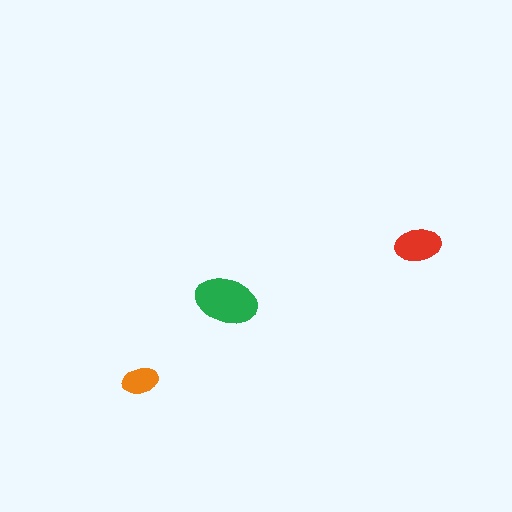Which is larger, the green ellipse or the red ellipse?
The green one.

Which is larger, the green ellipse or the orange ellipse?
The green one.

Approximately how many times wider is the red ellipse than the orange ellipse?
About 1.5 times wider.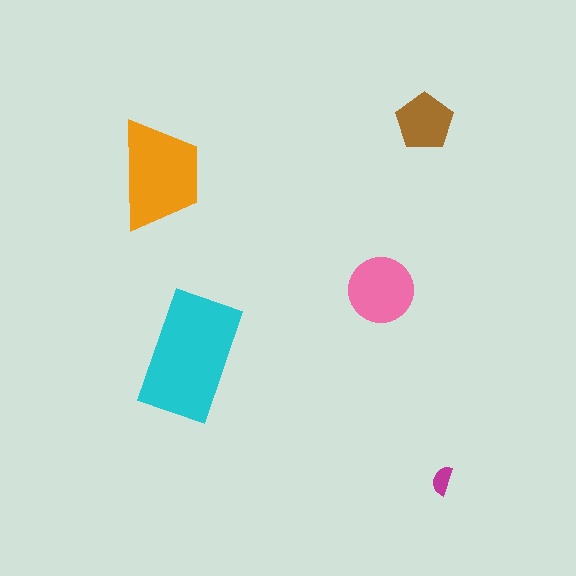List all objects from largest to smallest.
The cyan rectangle, the orange trapezoid, the pink circle, the brown pentagon, the magenta semicircle.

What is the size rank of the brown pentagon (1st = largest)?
4th.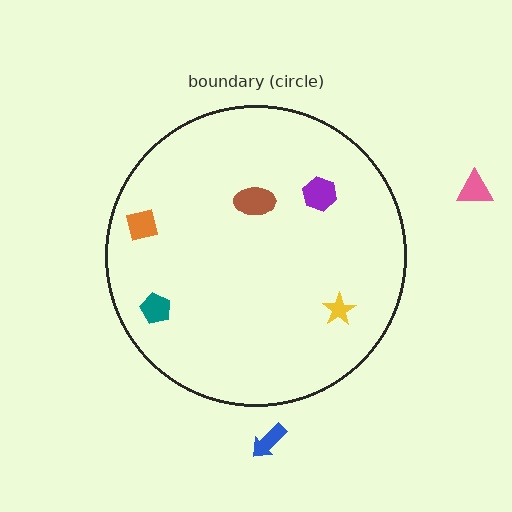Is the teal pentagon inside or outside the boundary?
Inside.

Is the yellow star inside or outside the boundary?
Inside.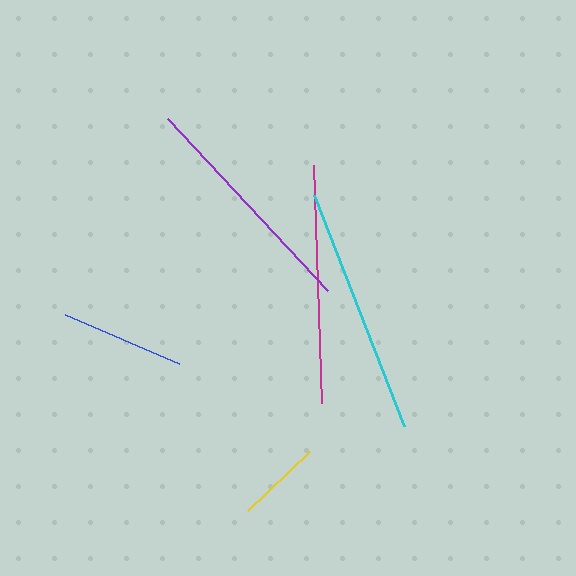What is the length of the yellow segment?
The yellow segment is approximately 86 pixels long.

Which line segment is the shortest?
The yellow line is the shortest at approximately 86 pixels.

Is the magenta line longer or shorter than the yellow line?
The magenta line is longer than the yellow line.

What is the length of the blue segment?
The blue segment is approximately 123 pixels long.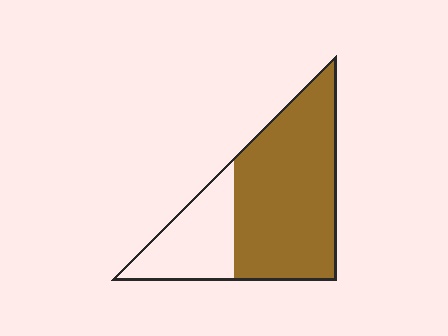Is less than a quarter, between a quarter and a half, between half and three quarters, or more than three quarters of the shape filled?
Between half and three quarters.